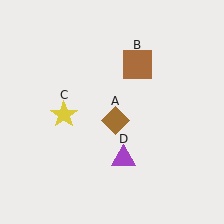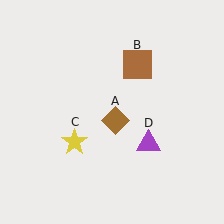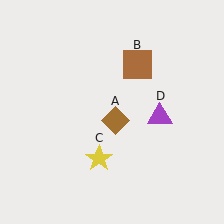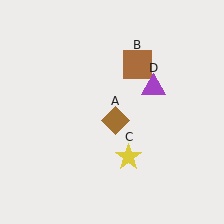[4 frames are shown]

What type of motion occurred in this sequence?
The yellow star (object C), purple triangle (object D) rotated counterclockwise around the center of the scene.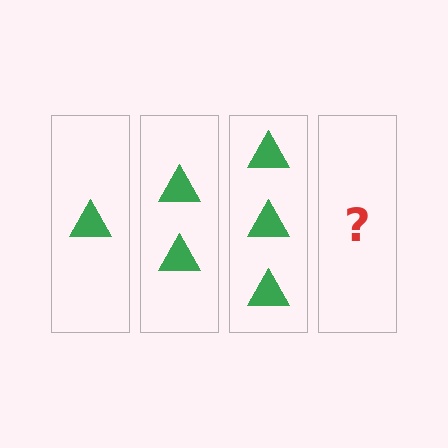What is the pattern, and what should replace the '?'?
The pattern is that each step adds one more triangle. The '?' should be 4 triangles.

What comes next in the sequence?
The next element should be 4 triangles.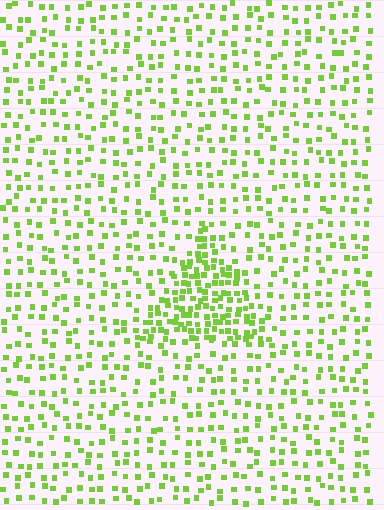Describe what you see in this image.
The image contains small lime elements arranged at two different densities. A triangle-shaped region is visible where the elements are more densely packed than the surrounding area.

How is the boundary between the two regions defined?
The boundary is defined by a change in element density (approximately 2.4x ratio). All elements are the same color, size, and shape.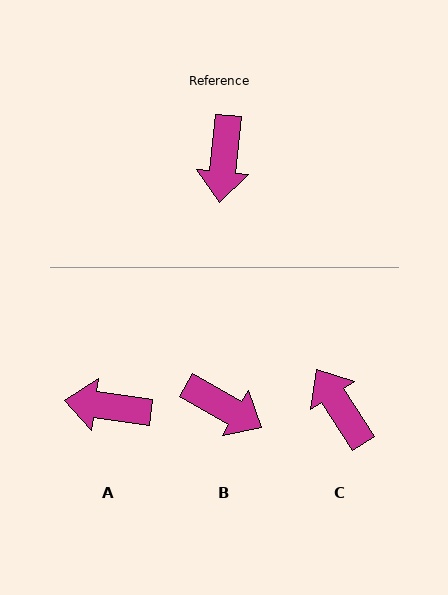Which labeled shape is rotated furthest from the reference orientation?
C, about 142 degrees away.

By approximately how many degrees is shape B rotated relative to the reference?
Approximately 66 degrees counter-clockwise.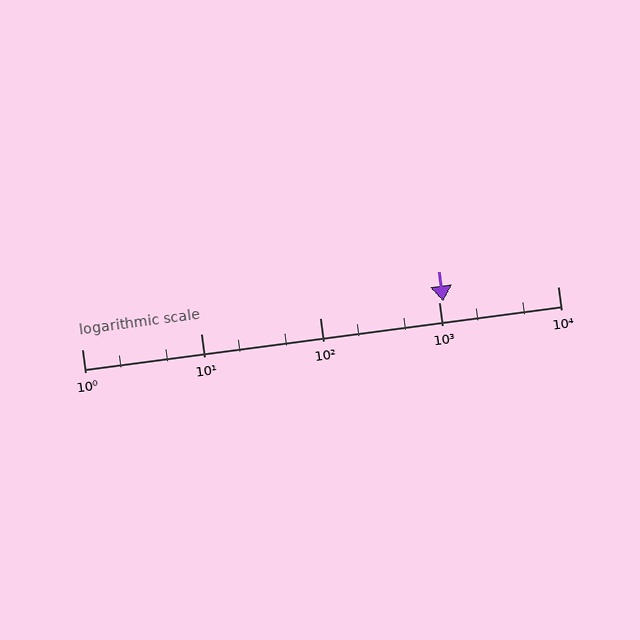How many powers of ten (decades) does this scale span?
The scale spans 4 decades, from 1 to 10000.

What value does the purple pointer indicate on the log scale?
The pointer indicates approximately 1100.